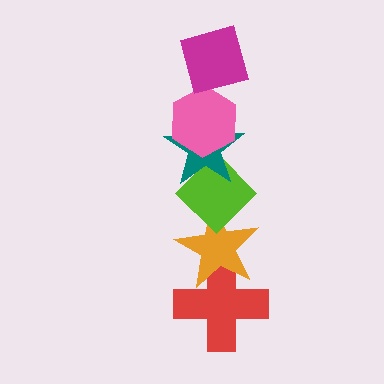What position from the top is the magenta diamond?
The magenta diamond is 1st from the top.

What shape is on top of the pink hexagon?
The magenta diamond is on top of the pink hexagon.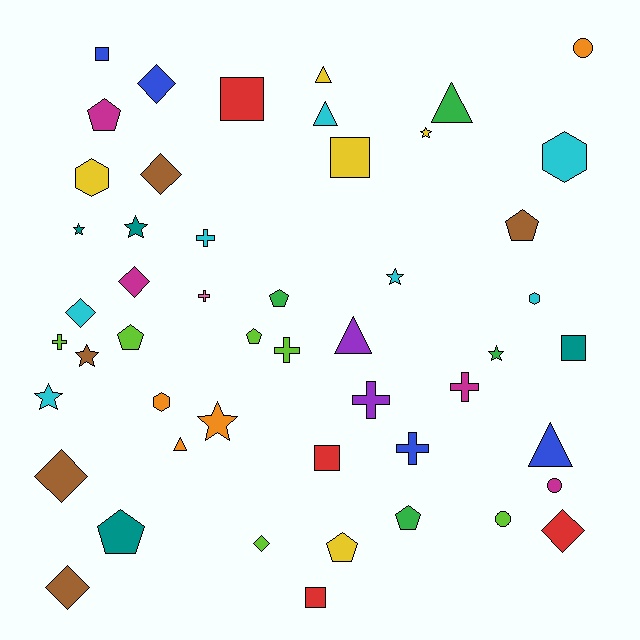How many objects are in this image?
There are 50 objects.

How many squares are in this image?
There are 6 squares.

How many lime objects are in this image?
There are 6 lime objects.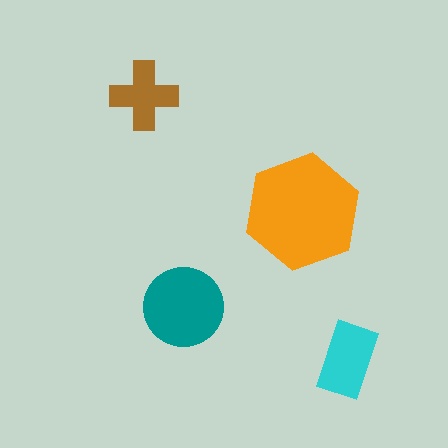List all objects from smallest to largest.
The brown cross, the cyan rectangle, the teal circle, the orange hexagon.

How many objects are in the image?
There are 4 objects in the image.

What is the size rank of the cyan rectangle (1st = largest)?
3rd.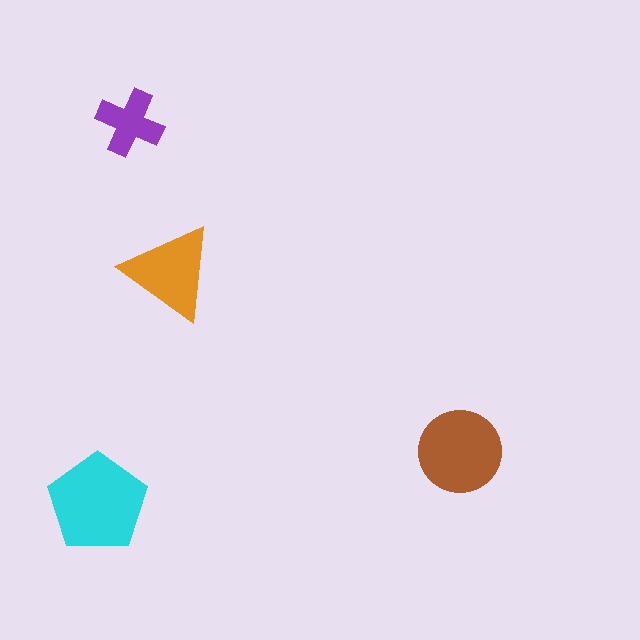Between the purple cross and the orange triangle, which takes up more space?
The orange triangle.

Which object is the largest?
The cyan pentagon.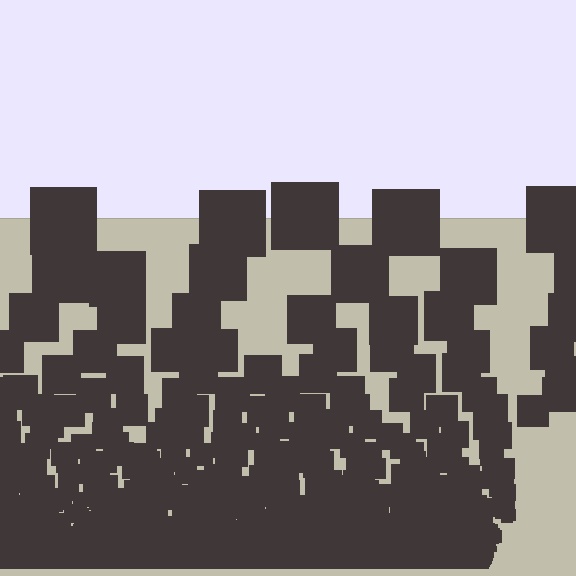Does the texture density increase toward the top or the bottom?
Density increases toward the bottom.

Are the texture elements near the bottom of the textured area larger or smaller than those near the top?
Smaller. The gradient is inverted — elements near the bottom are smaller and denser.